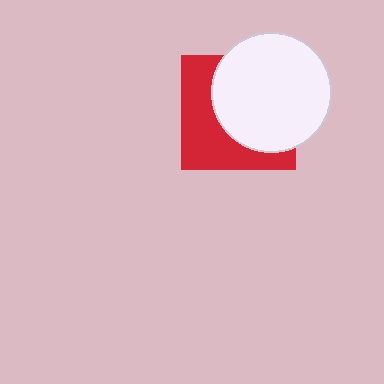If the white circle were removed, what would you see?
You would see the complete red square.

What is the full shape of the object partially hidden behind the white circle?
The partially hidden object is a red square.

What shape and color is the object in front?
The object in front is a white circle.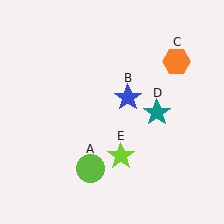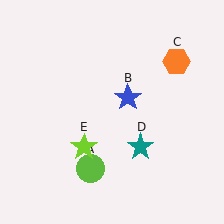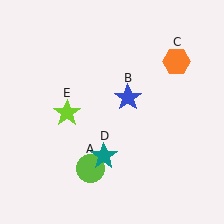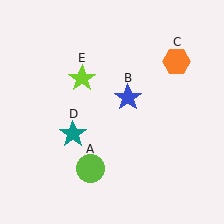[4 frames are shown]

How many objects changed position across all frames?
2 objects changed position: teal star (object D), lime star (object E).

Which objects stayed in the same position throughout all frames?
Lime circle (object A) and blue star (object B) and orange hexagon (object C) remained stationary.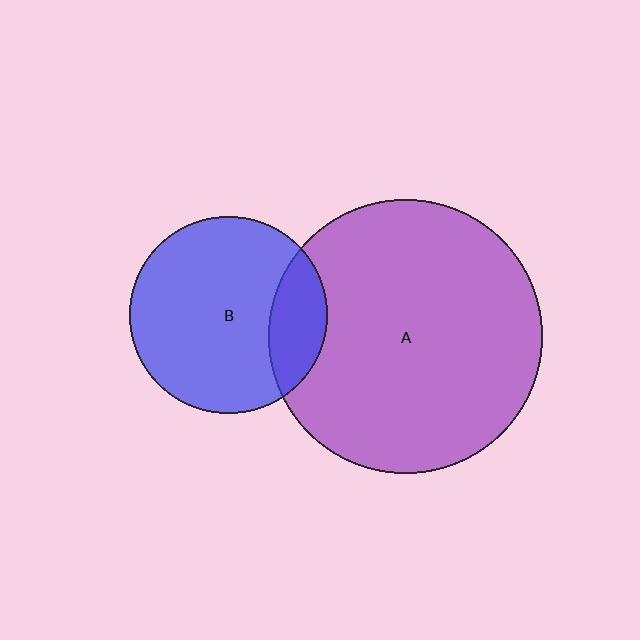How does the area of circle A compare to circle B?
Approximately 1.9 times.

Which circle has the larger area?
Circle A (purple).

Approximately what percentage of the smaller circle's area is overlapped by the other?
Approximately 20%.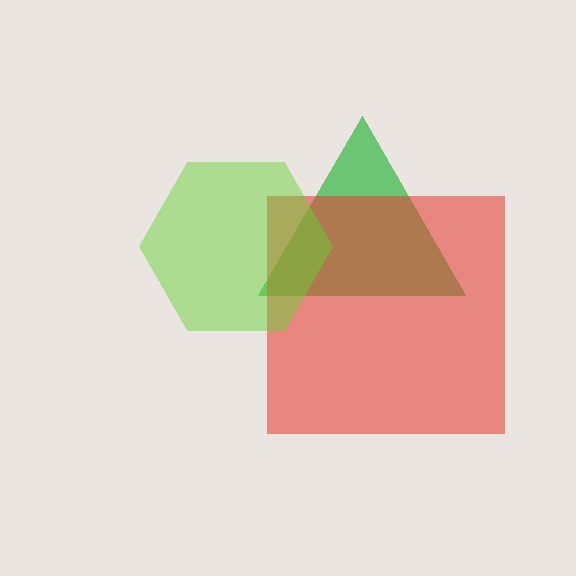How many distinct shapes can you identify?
There are 3 distinct shapes: a green triangle, a red square, a lime hexagon.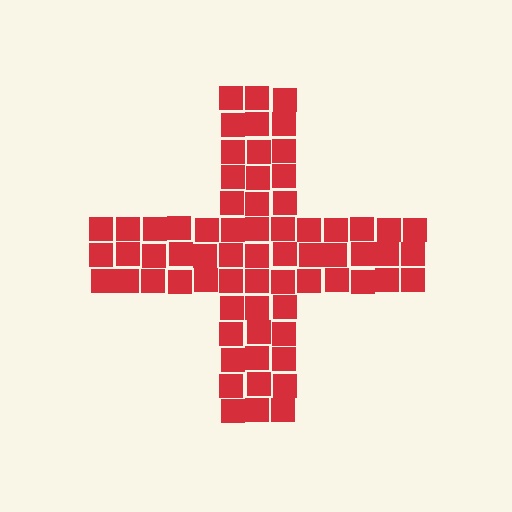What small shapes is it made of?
It is made of small squares.